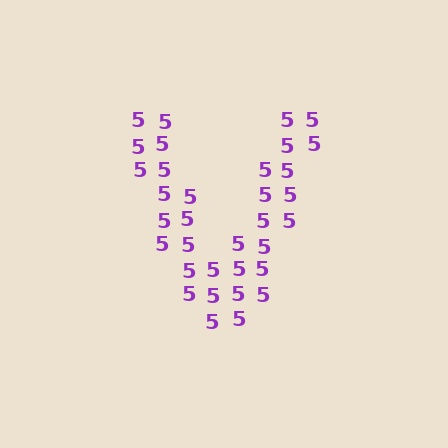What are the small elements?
The small elements are digit 5's.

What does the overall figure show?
The overall figure shows the letter V.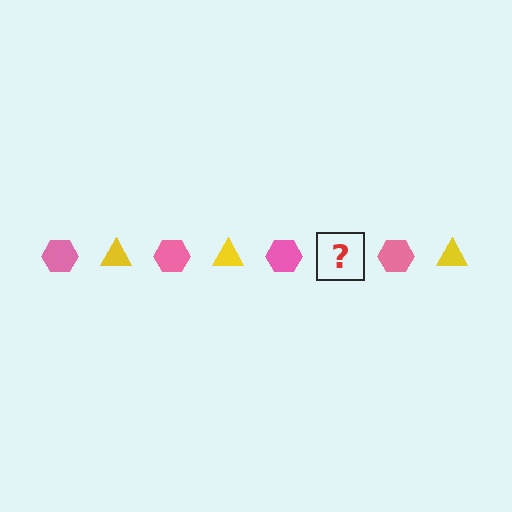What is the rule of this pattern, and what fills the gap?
The rule is that the pattern alternates between pink hexagon and yellow triangle. The gap should be filled with a yellow triangle.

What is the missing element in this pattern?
The missing element is a yellow triangle.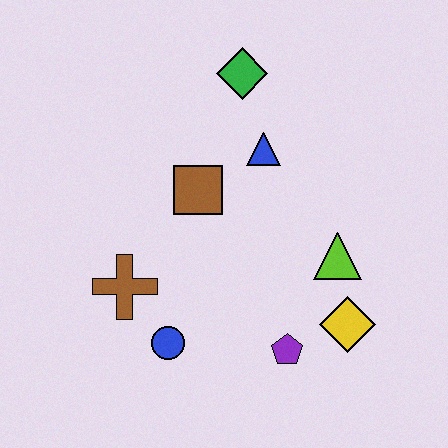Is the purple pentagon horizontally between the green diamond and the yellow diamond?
Yes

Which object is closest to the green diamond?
The blue triangle is closest to the green diamond.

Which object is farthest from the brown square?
The yellow diamond is farthest from the brown square.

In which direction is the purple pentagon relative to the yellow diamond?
The purple pentagon is to the left of the yellow diamond.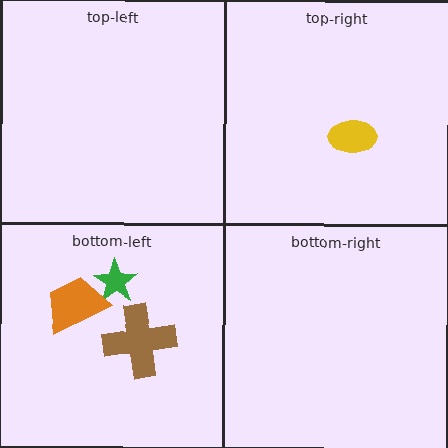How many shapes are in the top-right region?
1.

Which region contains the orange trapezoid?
The bottom-left region.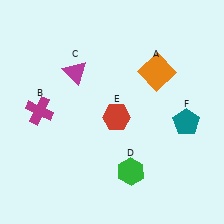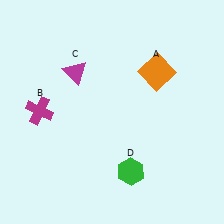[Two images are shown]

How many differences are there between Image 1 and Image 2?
There are 2 differences between the two images.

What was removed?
The red hexagon (E), the teal pentagon (F) were removed in Image 2.